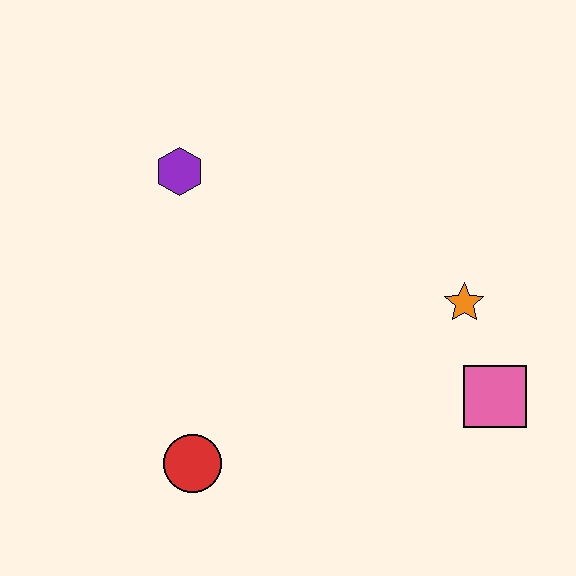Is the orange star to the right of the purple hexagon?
Yes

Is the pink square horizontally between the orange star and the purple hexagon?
No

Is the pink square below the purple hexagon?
Yes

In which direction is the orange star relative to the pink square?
The orange star is above the pink square.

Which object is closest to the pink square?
The orange star is closest to the pink square.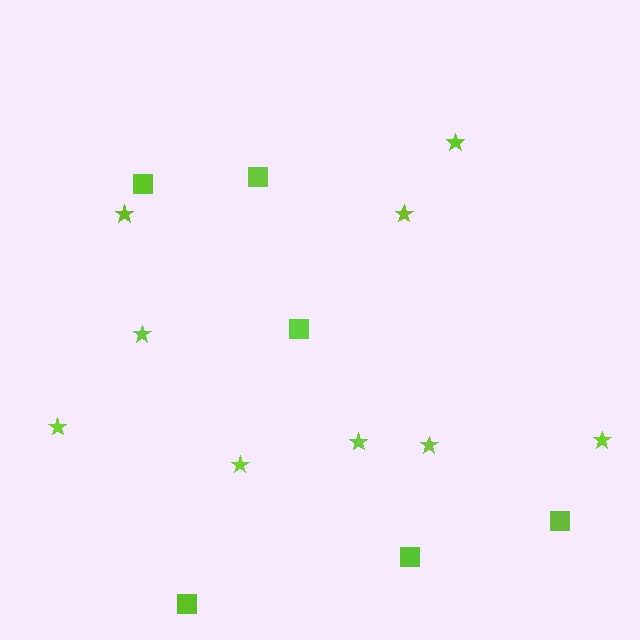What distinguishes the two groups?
There are 2 groups: one group of stars (9) and one group of squares (6).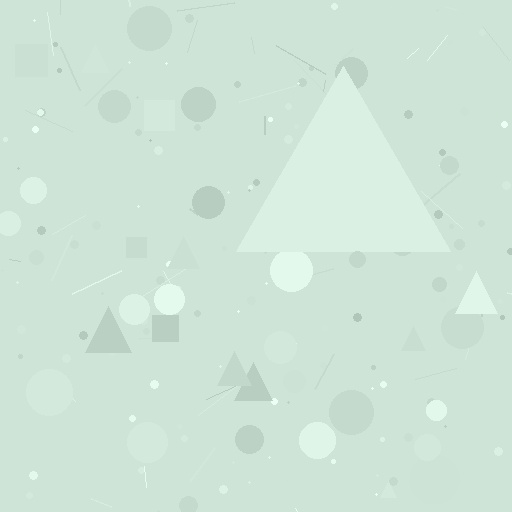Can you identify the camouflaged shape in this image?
The camouflaged shape is a triangle.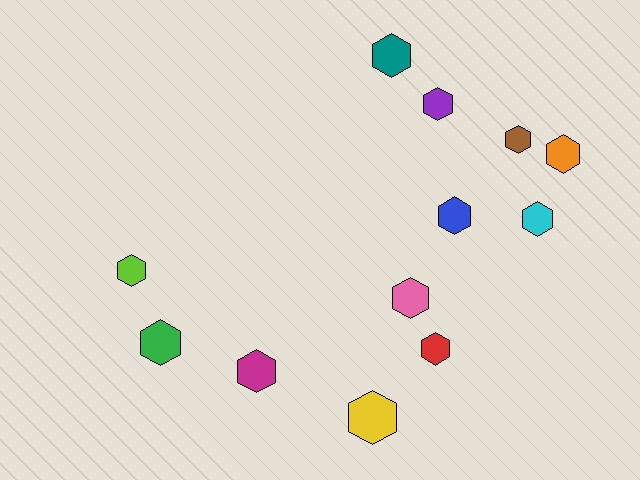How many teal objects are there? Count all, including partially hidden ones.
There is 1 teal object.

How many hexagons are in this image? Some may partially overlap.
There are 12 hexagons.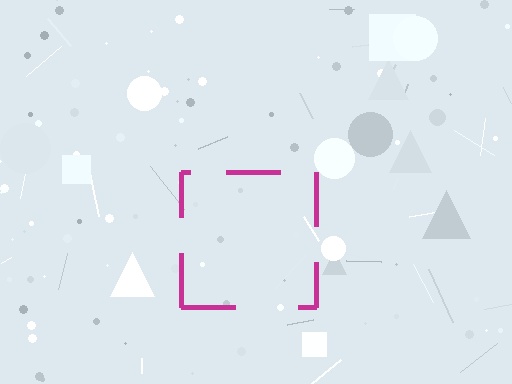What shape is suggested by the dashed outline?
The dashed outline suggests a square.